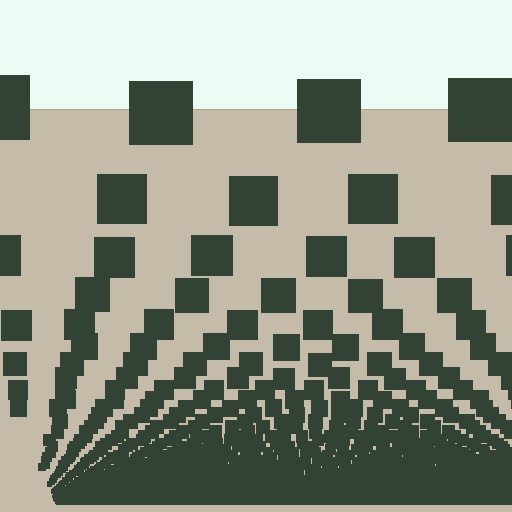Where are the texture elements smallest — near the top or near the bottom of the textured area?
Near the bottom.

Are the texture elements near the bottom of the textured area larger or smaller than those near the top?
Smaller. The gradient is inverted — elements near the bottom are smaller and denser.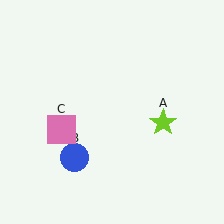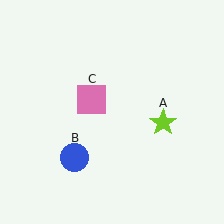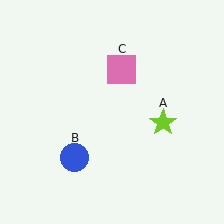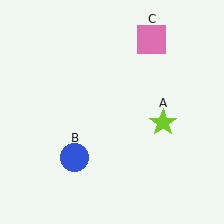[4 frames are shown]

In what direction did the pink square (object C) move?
The pink square (object C) moved up and to the right.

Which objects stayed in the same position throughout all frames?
Lime star (object A) and blue circle (object B) remained stationary.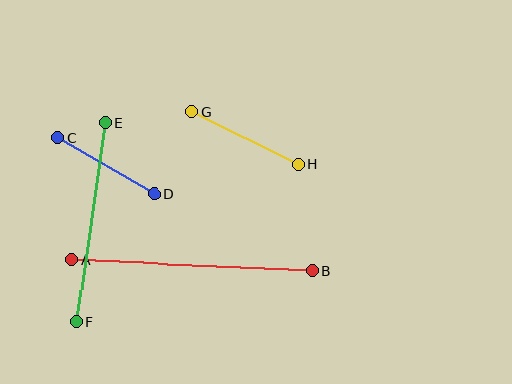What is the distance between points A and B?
The distance is approximately 240 pixels.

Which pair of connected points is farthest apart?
Points A and B are farthest apart.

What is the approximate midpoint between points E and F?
The midpoint is at approximately (91, 222) pixels.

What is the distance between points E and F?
The distance is approximately 201 pixels.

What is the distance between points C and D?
The distance is approximately 111 pixels.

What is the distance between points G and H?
The distance is approximately 119 pixels.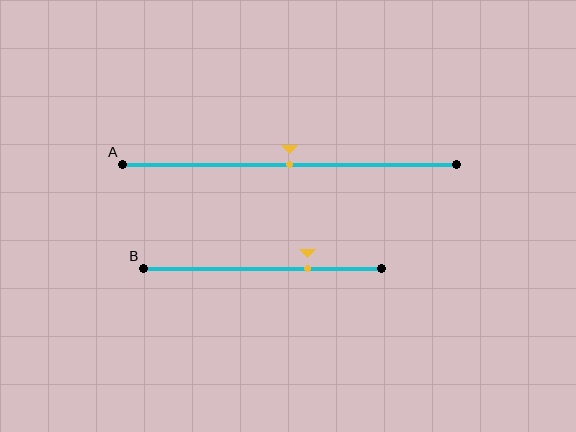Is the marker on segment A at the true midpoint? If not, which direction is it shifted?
Yes, the marker on segment A is at the true midpoint.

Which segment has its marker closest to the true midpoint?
Segment A has its marker closest to the true midpoint.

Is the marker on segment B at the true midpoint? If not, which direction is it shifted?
No, the marker on segment B is shifted to the right by about 19% of the segment length.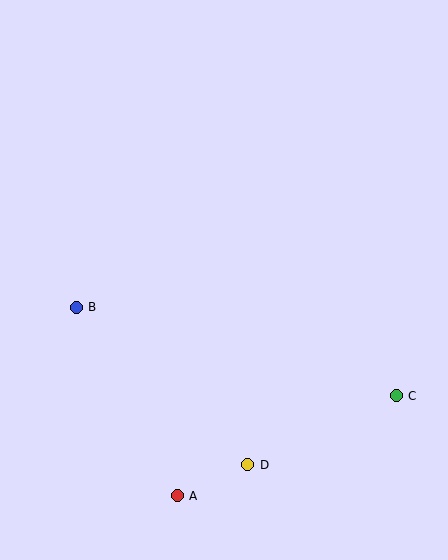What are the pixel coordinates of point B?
Point B is at (76, 307).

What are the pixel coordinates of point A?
Point A is at (177, 496).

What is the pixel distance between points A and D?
The distance between A and D is 77 pixels.